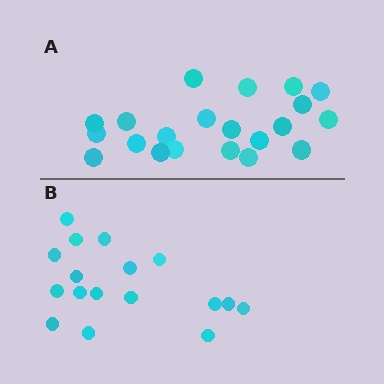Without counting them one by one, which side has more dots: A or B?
Region A (the top region) has more dots.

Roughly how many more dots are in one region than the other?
Region A has about 4 more dots than region B.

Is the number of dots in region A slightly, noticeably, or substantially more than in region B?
Region A has only slightly more — the two regions are fairly close. The ratio is roughly 1.2 to 1.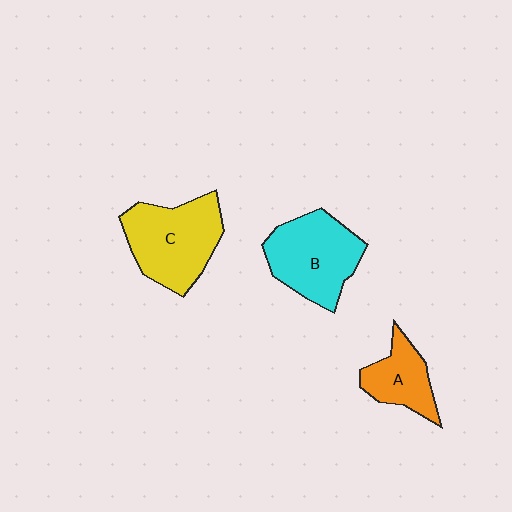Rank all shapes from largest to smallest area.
From largest to smallest: C (yellow), B (cyan), A (orange).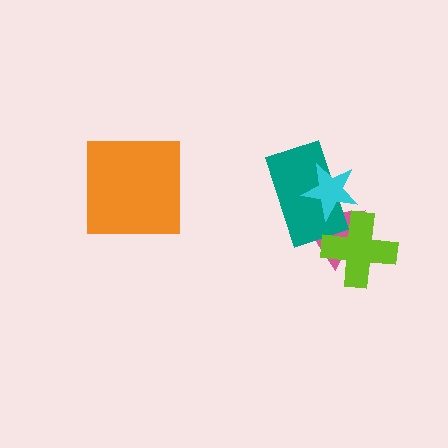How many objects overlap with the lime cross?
2 objects overlap with the lime cross.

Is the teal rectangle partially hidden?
Yes, it is partially covered by another shape.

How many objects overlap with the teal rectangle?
3 objects overlap with the teal rectangle.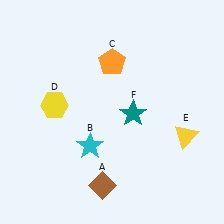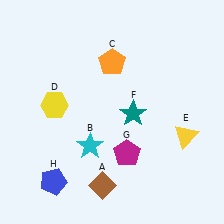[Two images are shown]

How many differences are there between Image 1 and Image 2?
There are 2 differences between the two images.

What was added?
A magenta pentagon (G), a blue pentagon (H) were added in Image 2.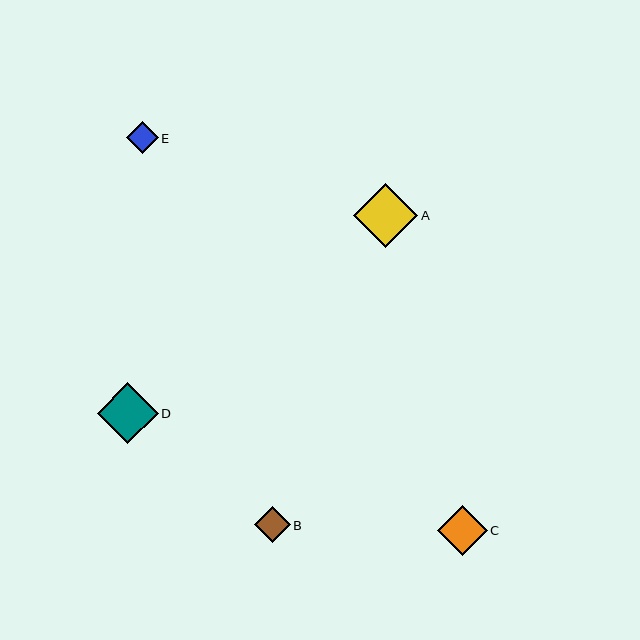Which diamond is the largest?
Diamond A is the largest with a size of approximately 64 pixels.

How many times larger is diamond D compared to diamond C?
Diamond D is approximately 1.2 times the size of diamond C.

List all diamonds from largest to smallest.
From largest to smallest: A, D, C, B, E.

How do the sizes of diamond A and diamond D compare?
Diamond A and diamond D are approximately the same size.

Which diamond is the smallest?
Diamond E is the smallest with a size of approximately 32 pixels.